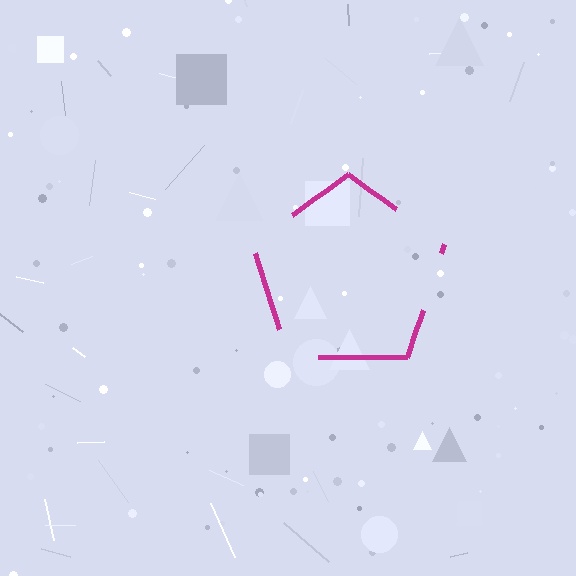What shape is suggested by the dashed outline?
The dashed outline suggests a pentagon.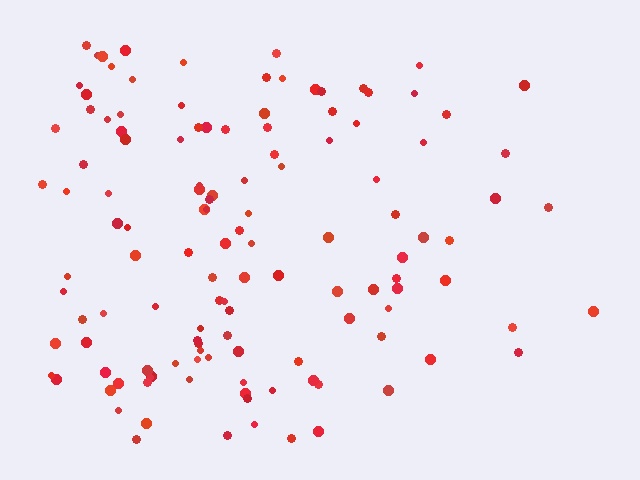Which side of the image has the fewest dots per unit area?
The right.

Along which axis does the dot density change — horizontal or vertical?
Horizontal.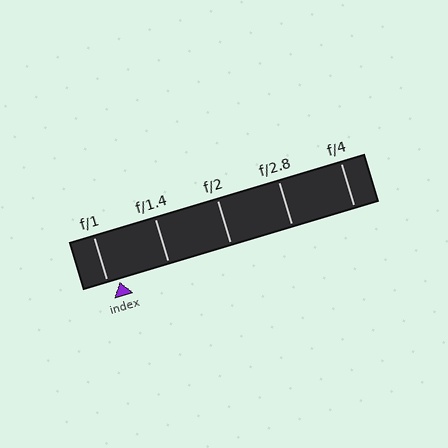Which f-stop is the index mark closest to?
The index mark is closest to f/1.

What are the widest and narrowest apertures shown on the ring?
The widest aperture shown is f/1 and the narrowest is f/4.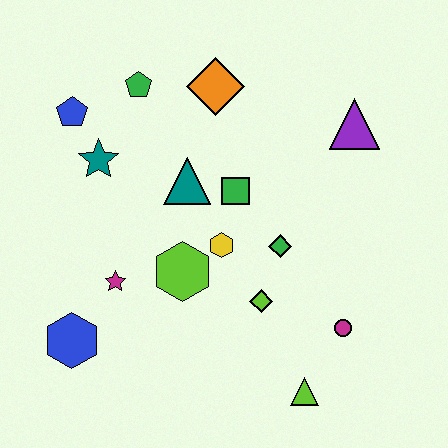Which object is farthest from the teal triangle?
The lime triangle is farthest from the teal triangle.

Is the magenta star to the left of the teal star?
No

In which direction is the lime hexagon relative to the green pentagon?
The lime hexagon is below the green pentagon.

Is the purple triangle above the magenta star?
Yes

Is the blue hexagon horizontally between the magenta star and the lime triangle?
No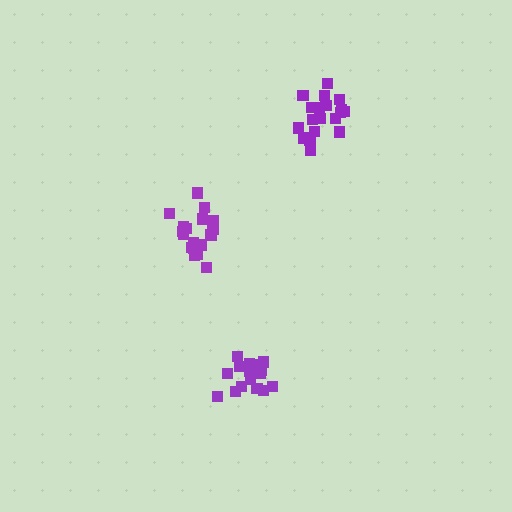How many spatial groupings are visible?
There are 3 spatial groupings.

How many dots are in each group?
Group 1: 18 dots, Group 2: 18 dots, Group 3: 19 dots (55 total).